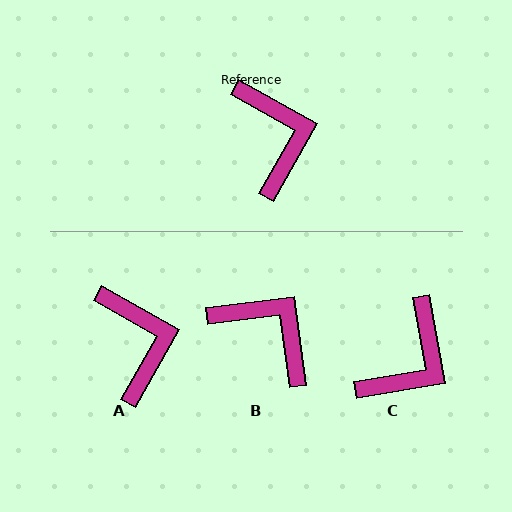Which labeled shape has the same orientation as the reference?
A.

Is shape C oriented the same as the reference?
No, it is off by about 51 degrees.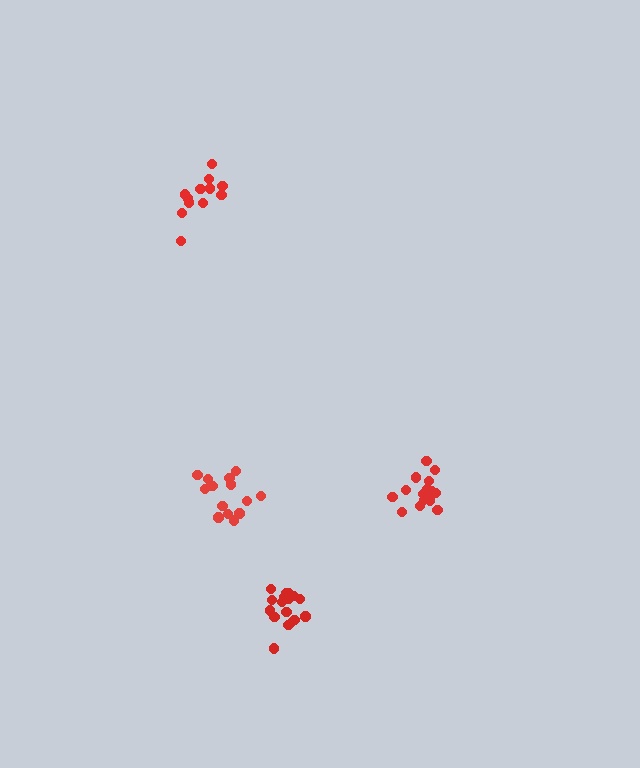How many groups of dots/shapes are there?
There are 4 groups.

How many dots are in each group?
Group 1: 14 dots, Group 2: 15 dots, Group 3: 12 dots, Group 4: 17 dots (58 total).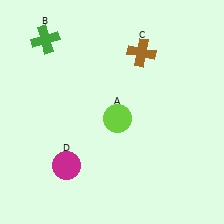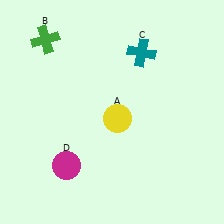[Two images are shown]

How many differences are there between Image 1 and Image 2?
There are 2 differences between the two images.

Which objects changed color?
A changed from lime to yellow. C changed from brown to teal.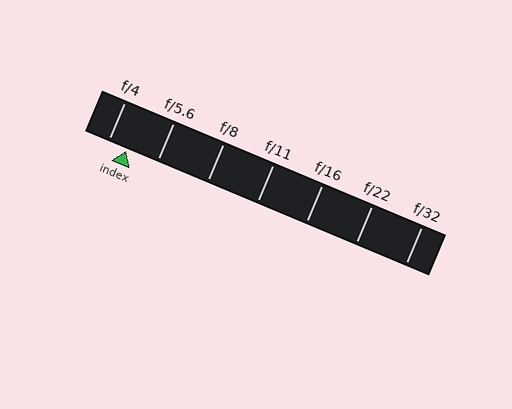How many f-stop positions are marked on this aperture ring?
There are 7 f-stop positions marked.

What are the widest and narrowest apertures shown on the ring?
The widest aperture shown is f/4 and the narrowest is f/32.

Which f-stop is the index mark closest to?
The index mark is closest to f/4.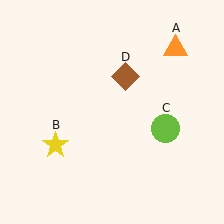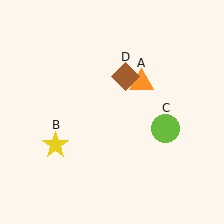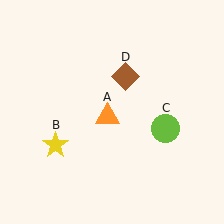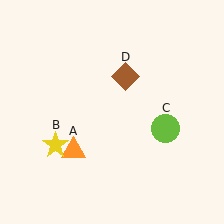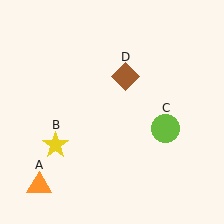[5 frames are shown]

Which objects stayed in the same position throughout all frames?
Yellow star (object B) and lime circle (object C) and brown diamond (object D) remained stationary.